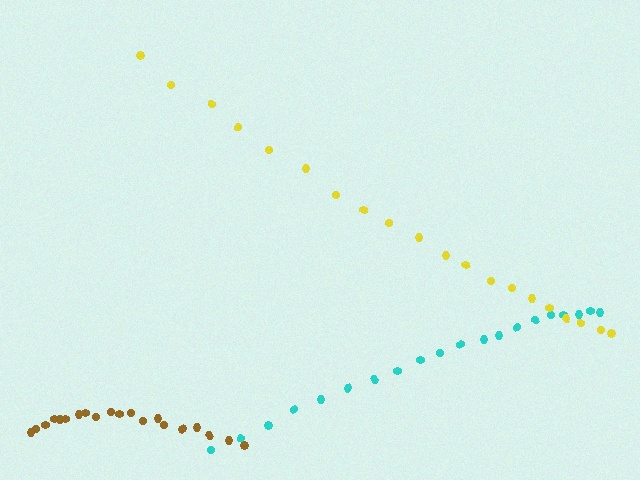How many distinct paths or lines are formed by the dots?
There are 3 distinct paths.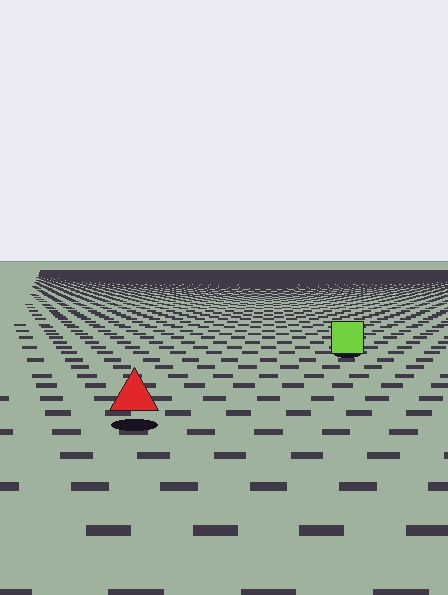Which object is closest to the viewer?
The red triangle is closest. The texture marks near it are larger and more spread out.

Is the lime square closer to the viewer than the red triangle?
No. The red triangle is closer — you can tell from the texture gradient: the ground texture is coarser near it.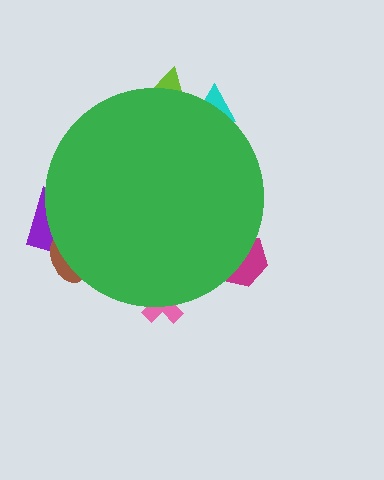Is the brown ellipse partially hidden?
Yes, the brown ellipse is partially hidden behind the green circle.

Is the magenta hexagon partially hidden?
Yes, the magenta hexagon is partially hidden behind the green circle.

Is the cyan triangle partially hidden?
Yes, the cyan triangle is partially hidden behind the green circle.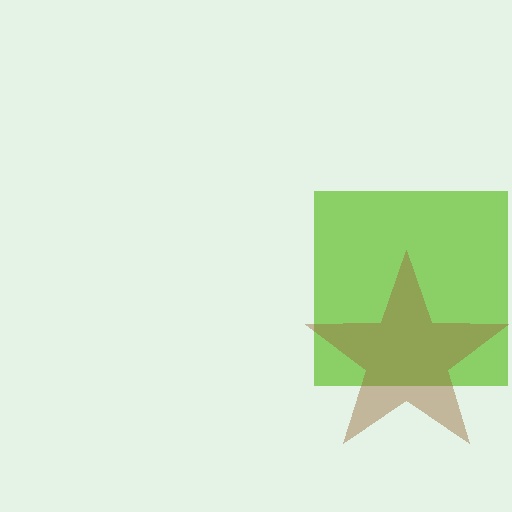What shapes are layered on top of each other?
The layered shapes are: a lime square, a brown star.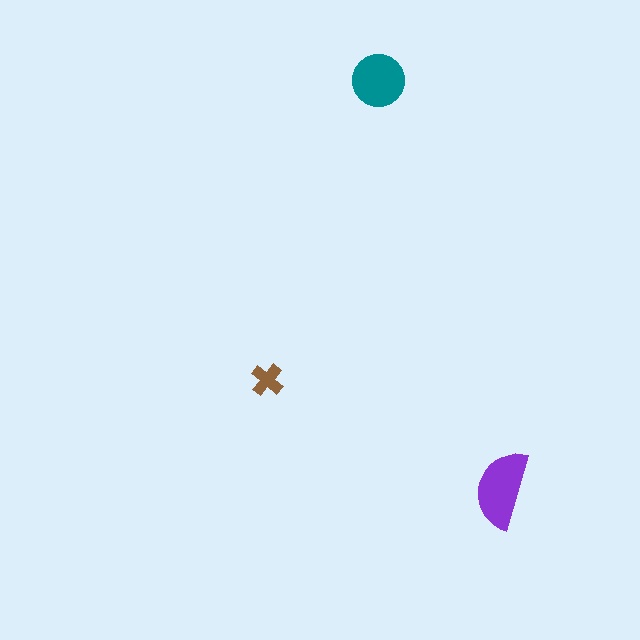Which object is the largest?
The purple semicircle.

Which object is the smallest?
The brown cross.